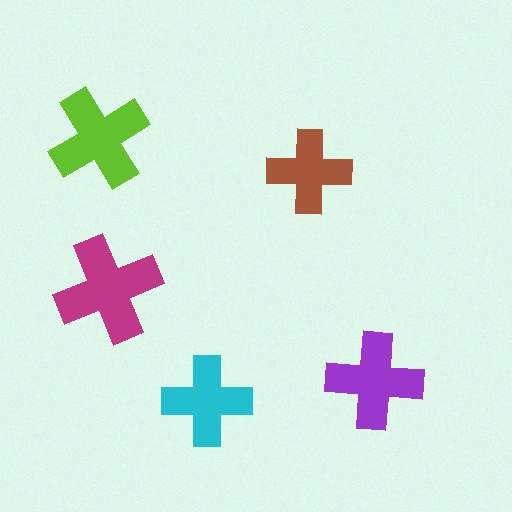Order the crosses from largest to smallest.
the magenta one, the lime one, the purple one, the cyan one, the brown one.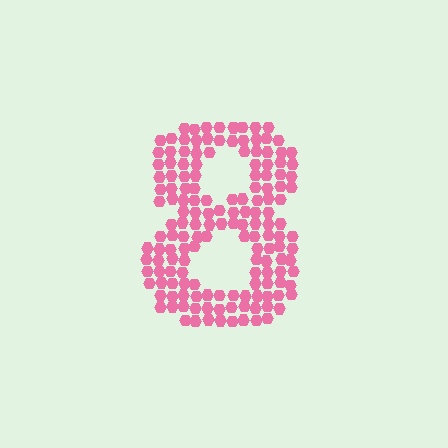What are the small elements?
The small elements are hexagons.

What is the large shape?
The large shape is the digit 8.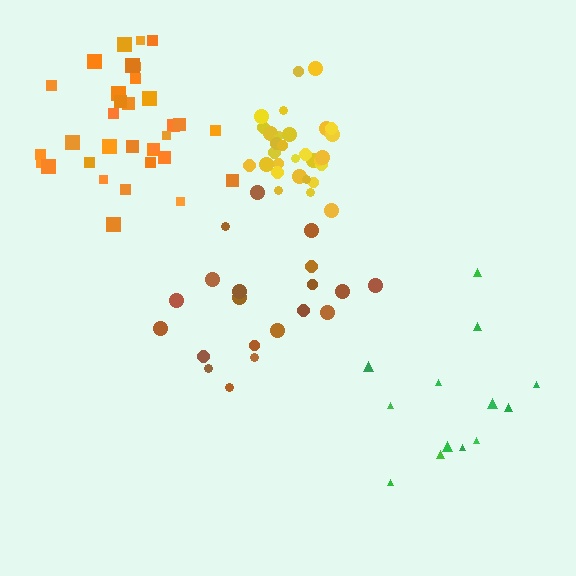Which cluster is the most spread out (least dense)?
Green.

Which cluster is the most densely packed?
Yellow.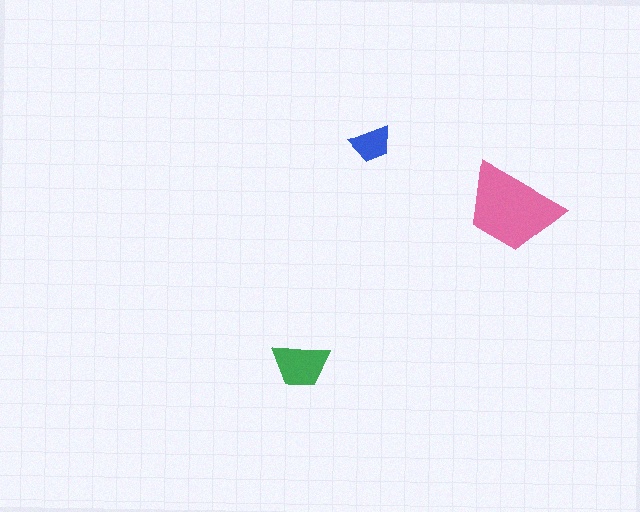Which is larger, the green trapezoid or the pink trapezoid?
The pink one.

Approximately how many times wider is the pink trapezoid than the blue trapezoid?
About 2.5 times wider.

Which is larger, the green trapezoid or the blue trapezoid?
The green one.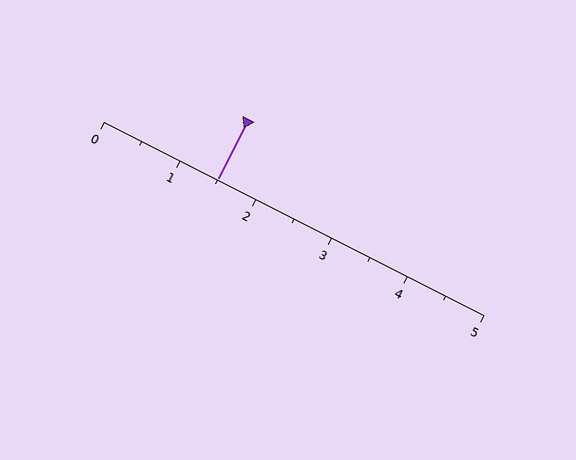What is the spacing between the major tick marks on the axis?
The major ticks are spaced 1 apart.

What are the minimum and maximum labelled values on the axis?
The axis runs from 0 to 5.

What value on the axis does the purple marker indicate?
The marker indicates approximately 1.5.